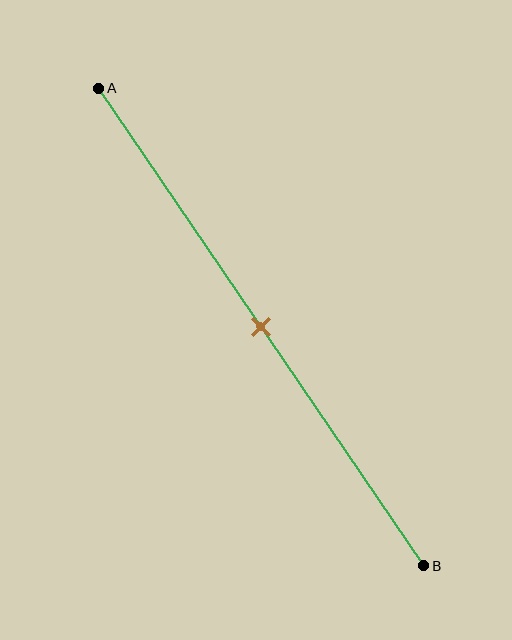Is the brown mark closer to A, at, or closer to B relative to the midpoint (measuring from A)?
The brown mark is approximately at the midpoint of segment AB.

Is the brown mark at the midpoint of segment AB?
Yes, the mark is approximately at the midpoint.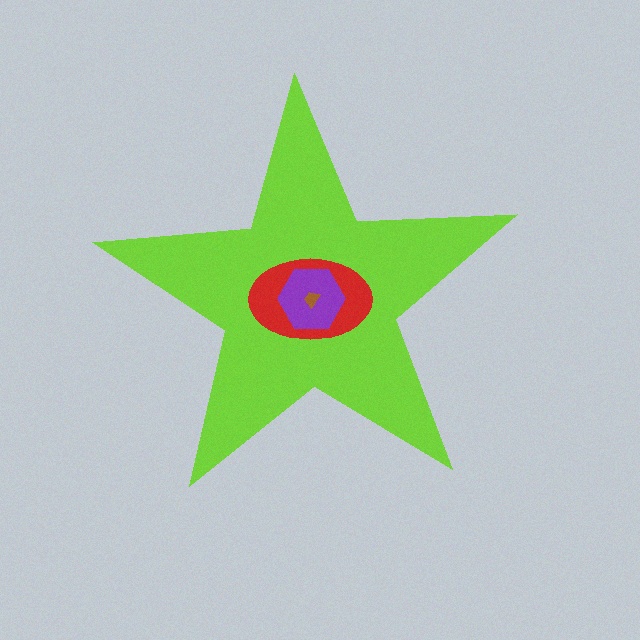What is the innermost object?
The brown trapezoid.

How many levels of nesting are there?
4.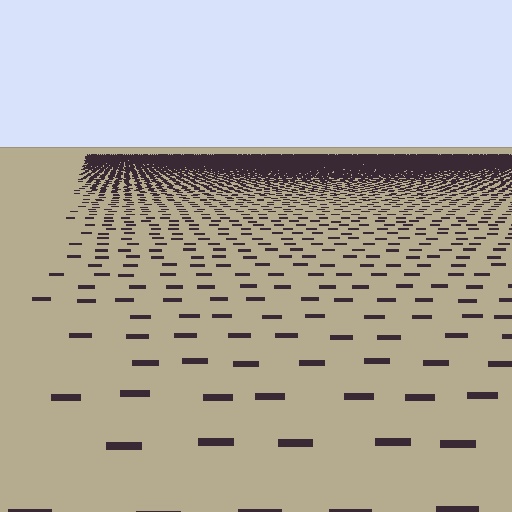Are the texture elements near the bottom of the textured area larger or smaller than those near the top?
Larger. Near the bottom, elements are closer to the viewer and appear at a bigger on-screen size.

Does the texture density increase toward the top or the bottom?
Density increases toward the top.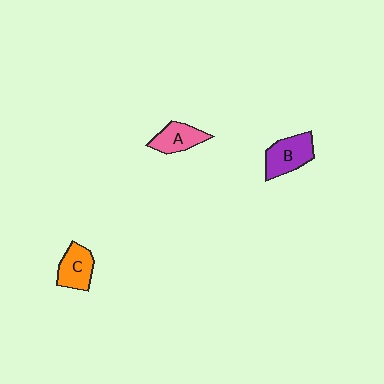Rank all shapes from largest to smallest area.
From largest to smallest: B (purple), C (orange), A (pink).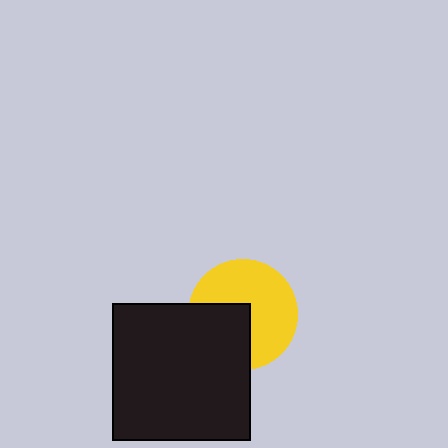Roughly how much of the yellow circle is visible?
About half of it is visible (roughly 63%).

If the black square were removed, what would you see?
You would see the complete yellow circle.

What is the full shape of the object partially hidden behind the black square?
The partially hidden object is a yellow circle.